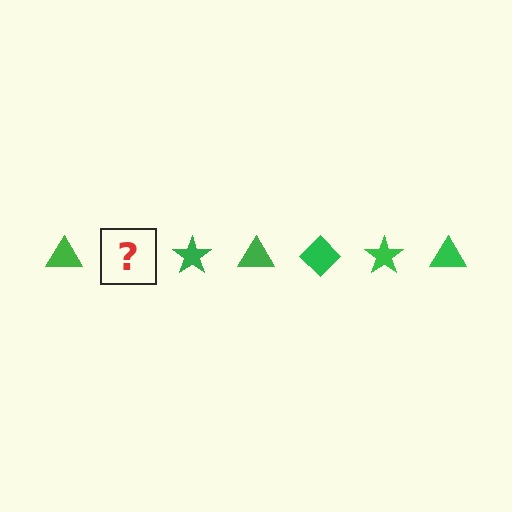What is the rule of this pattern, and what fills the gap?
The rule is that the pattern cycles through triangle, diamond, star shapes in green. The gap should be filled with a green diamond.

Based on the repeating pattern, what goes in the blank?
The blank should be a green diamond.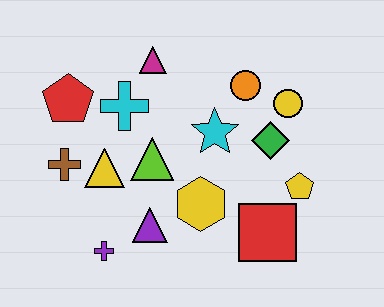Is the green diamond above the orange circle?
No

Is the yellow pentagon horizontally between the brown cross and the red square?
No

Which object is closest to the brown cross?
The yellow triangle is closest to the brown cross.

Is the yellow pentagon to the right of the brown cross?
Yes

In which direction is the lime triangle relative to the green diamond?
The lime triangle is to the left of the green diamond.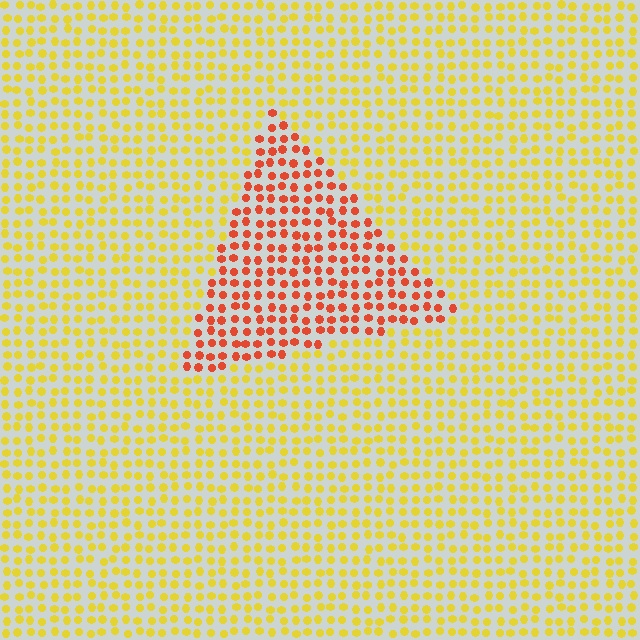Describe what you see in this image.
The image is filled with small yellow elements in a uniform arrangement. A triangle-shaped region is visible where the elements are tinted to a slightly different hue, forming a subtle color boundary.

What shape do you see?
I see a triangle.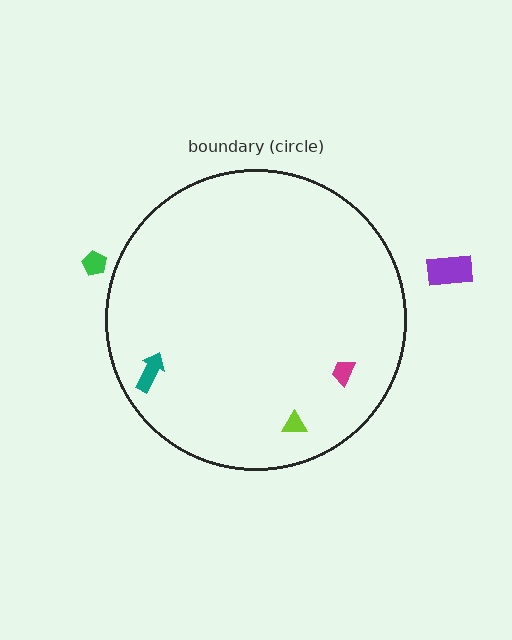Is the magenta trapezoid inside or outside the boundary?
Inside.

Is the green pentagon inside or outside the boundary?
Outside.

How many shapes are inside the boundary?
3 inside, 2 outside.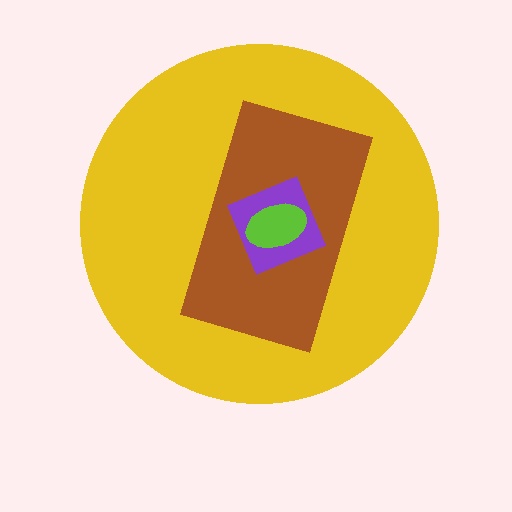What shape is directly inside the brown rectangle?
The purple square.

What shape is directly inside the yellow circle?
The brown rectangle.